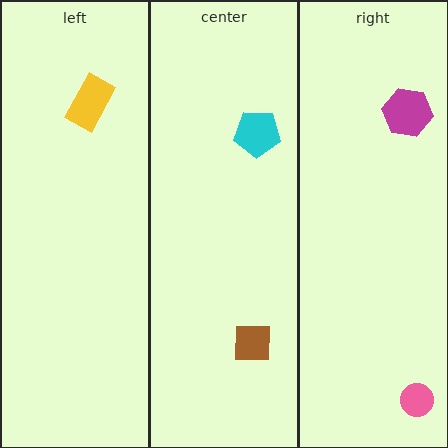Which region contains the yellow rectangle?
The left region.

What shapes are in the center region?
The cyan pentagon, the brown square.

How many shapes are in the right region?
2.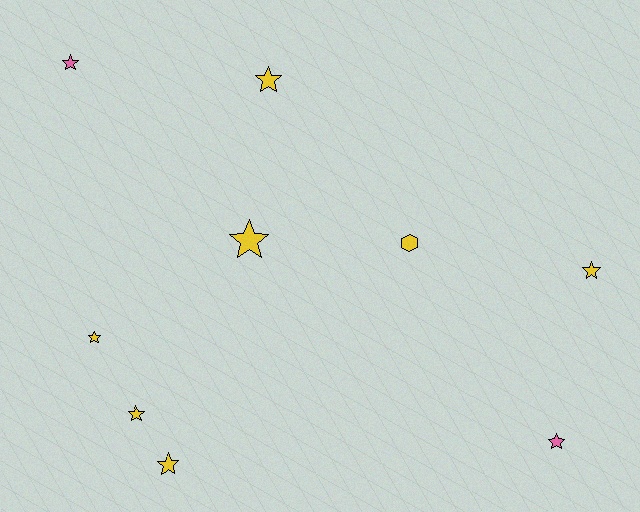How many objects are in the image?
There are 9 objects.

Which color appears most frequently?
Yellow, with 7 objects.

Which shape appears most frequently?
Star, with 8 objects.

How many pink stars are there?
There are 2 pink stars.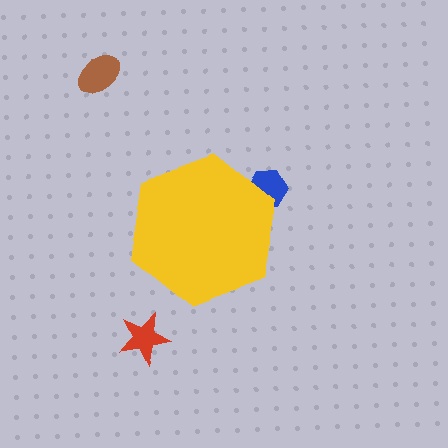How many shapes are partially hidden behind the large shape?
1 shape is partially hidden.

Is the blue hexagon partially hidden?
Yes, the blue hexagon is partially hidden behind the yellow hexagon.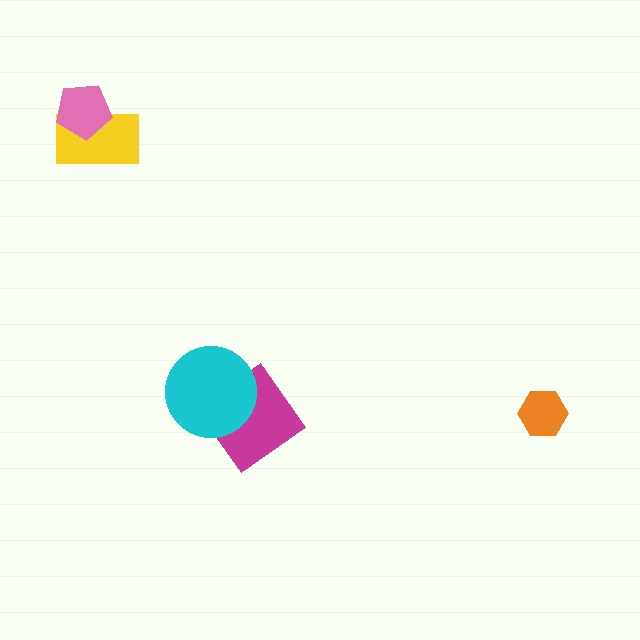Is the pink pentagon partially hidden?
No, no other shape covers it.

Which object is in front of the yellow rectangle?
The pink pentagon is in front of the yellow rectangle.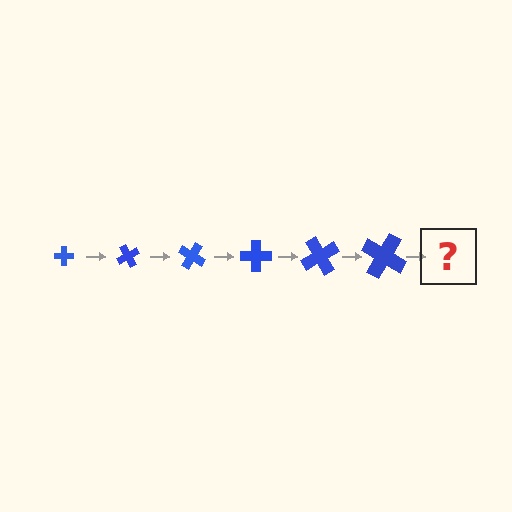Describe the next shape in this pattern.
It should be a cross, larger than the previous one and rotated 360 degrees from the start.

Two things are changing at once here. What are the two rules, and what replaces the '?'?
The two rules are that the cross grows larger each step and it rotates 60 degrees each step. The '?' should be a cross, larger than the previous one and rotated 360 degrees from the start.